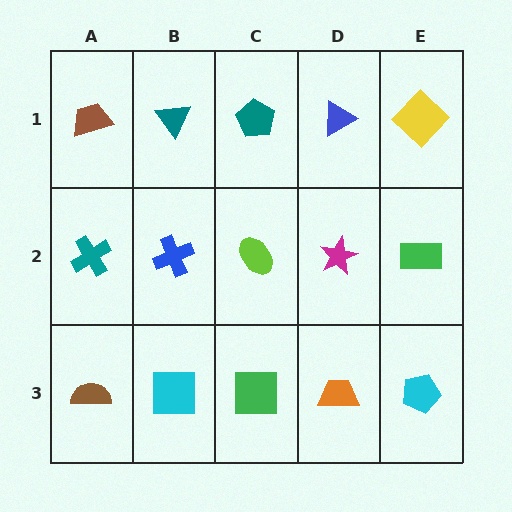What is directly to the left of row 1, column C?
A teal triangle.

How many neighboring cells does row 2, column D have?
4.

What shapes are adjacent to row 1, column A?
A teal cross (row 2, column A), a teal triangle (row 1, column B).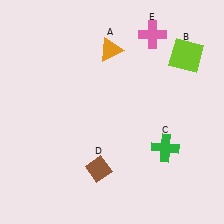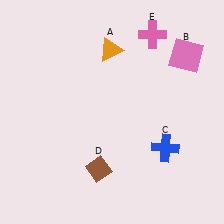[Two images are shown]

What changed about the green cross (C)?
In Image 1, C is green. In Image 2, it changed to blue.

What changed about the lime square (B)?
In Image 1, B is lime. In Image 2, it changed to pink.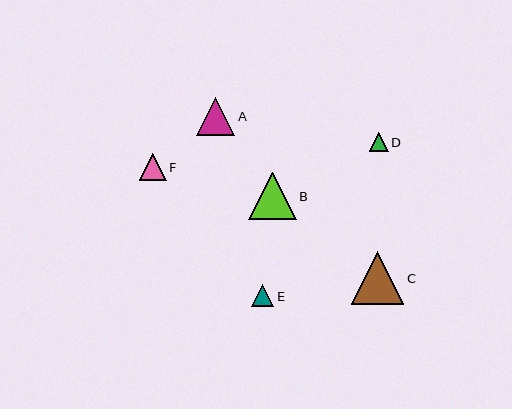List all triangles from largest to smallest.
From largest to smallest: C, B, A, F, E, D.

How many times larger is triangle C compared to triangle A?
Triangle C is approximately 1.4 times the size of triangle A.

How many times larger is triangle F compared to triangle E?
Triangle F is approximately 1.2 times the size of triangle E.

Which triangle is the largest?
Triangle C is the largest with a size of approximately 53 pixels.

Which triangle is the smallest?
Triangle D is the smallest with a size of approximately 19 pixels.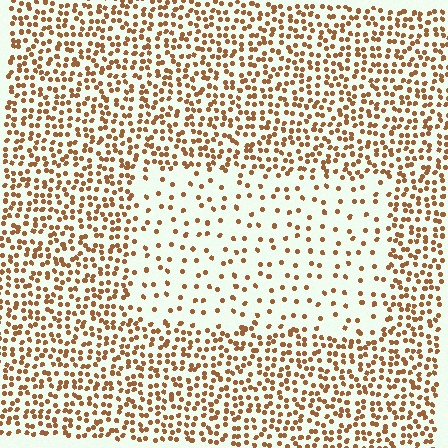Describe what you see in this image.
The image contains small brown elements arranged at two different densities. A rectangle-shaped region is visible where the elements are less densely packed than the surrounding area.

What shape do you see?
I see a rectangle.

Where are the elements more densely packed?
The elements are more densely packed outside the rectangle boundary.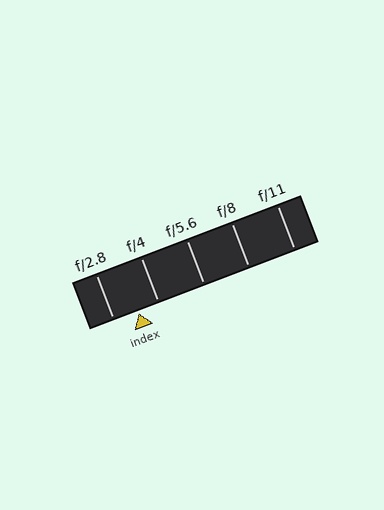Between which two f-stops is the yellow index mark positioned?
The index mark is between f/2.8 and f/4.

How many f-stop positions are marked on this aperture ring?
There are 5 f-stop positions marked.